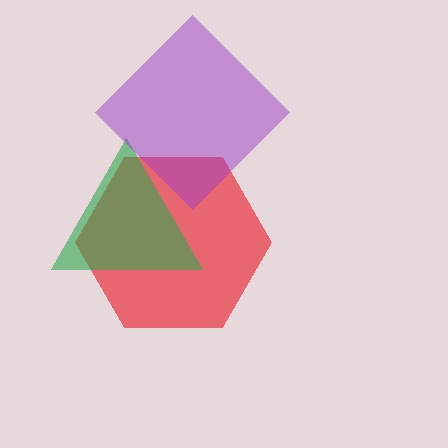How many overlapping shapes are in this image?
There are 3 overlapping shapes in the image.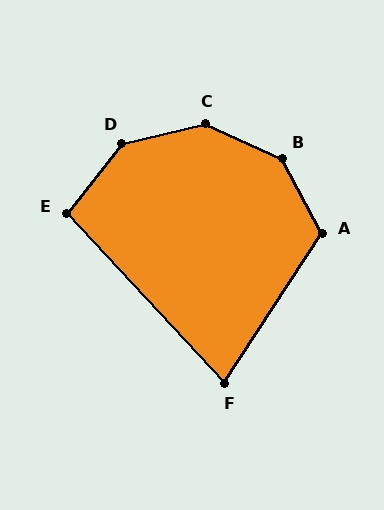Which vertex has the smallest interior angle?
F, at approximately 76 degrees.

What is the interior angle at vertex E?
Approximately 99 degrees (obtuse).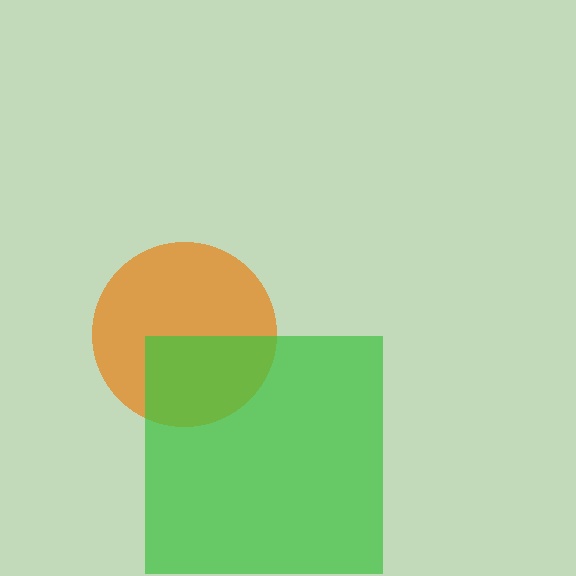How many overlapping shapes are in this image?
There are 2 overlapping shapes in the image.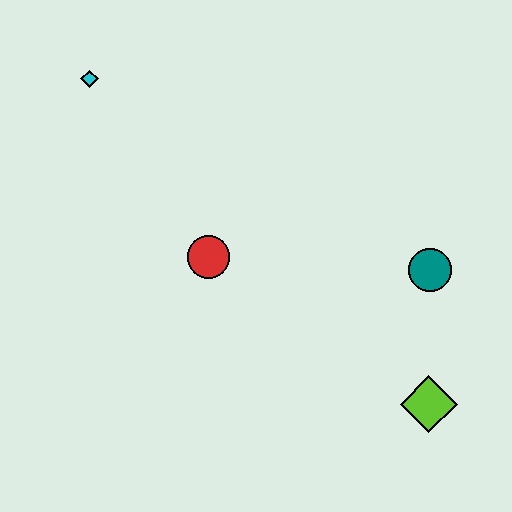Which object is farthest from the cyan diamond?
The lime diamond is farthest from the cyan diamond.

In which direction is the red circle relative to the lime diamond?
The red circle is to the left of the lime diamond.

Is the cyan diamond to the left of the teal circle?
Yes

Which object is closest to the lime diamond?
The teal circle is closest to the lime diamond.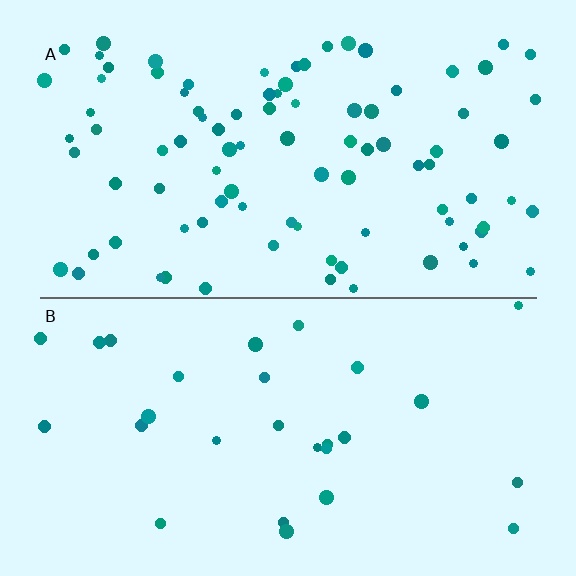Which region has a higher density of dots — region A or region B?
A (the top).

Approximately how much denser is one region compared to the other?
Approximately 3.2× — region A over region B.